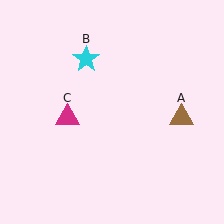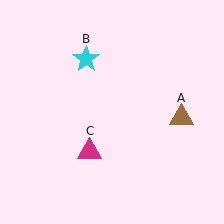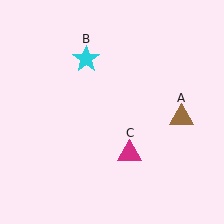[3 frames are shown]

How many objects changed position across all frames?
1 object changed position: magenta triangle (object C).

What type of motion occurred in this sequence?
The magenta triangle (object C) rotated counterclockwise around the center of the scene.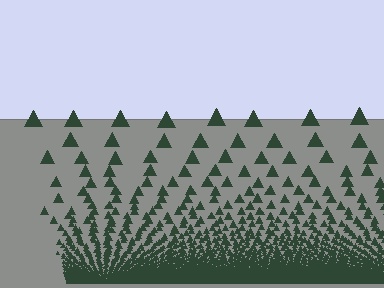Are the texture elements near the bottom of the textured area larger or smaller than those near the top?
Smaller. The gradient is inverted — elements near the bottom are smaller and denser.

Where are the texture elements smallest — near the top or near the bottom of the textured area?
Near the bottom.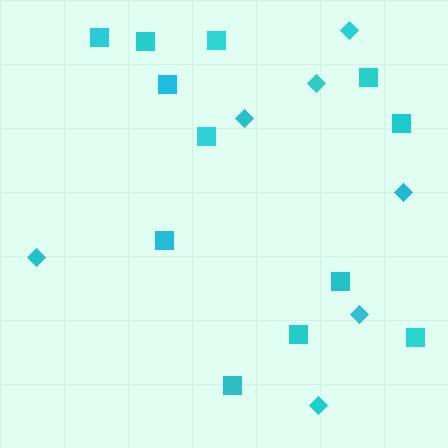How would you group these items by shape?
There are 2 groups: one group of squares (12) and one group of diamonds (7).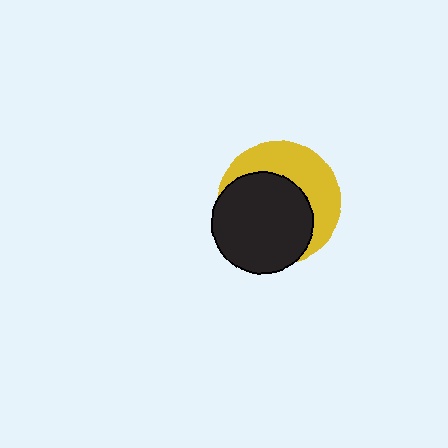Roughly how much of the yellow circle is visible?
A small part of it is visible (roughly 42%).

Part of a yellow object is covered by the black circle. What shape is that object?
It is a circle.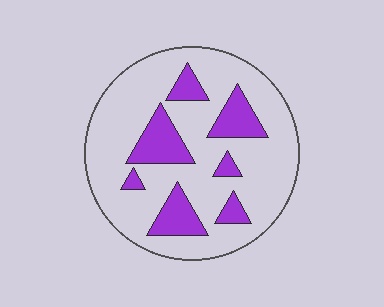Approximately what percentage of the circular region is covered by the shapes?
Approximately 20%.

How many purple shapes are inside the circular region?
7.